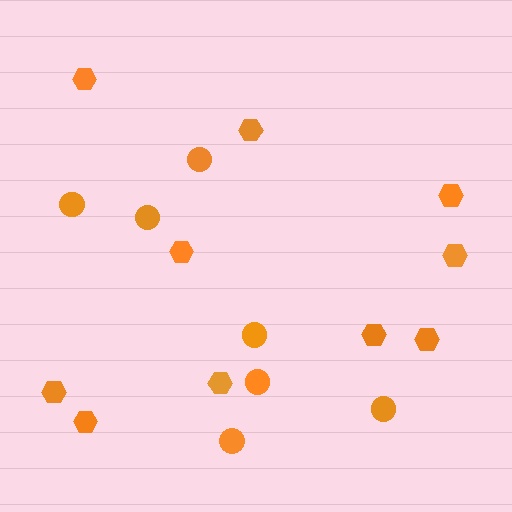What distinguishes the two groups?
There are 2 groups: one group of circles (7) and one group of hexagons (10).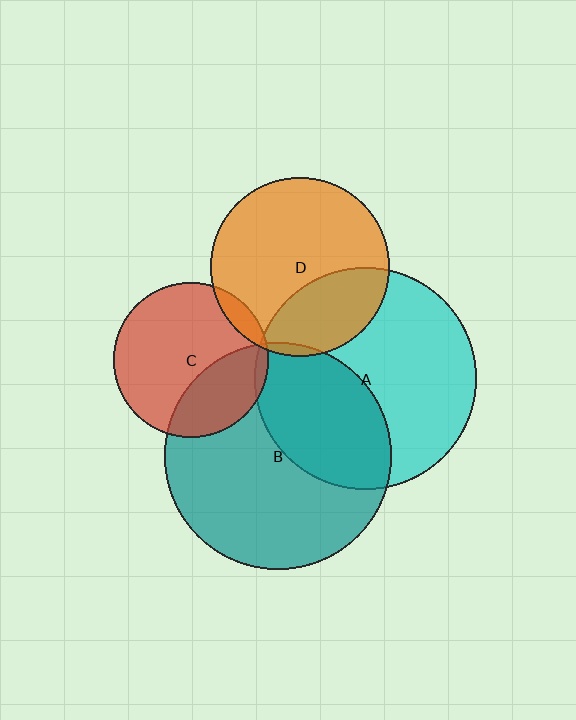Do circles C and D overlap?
Yes.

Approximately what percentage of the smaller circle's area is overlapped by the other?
Approximately 5%.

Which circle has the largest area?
Circle B (teal).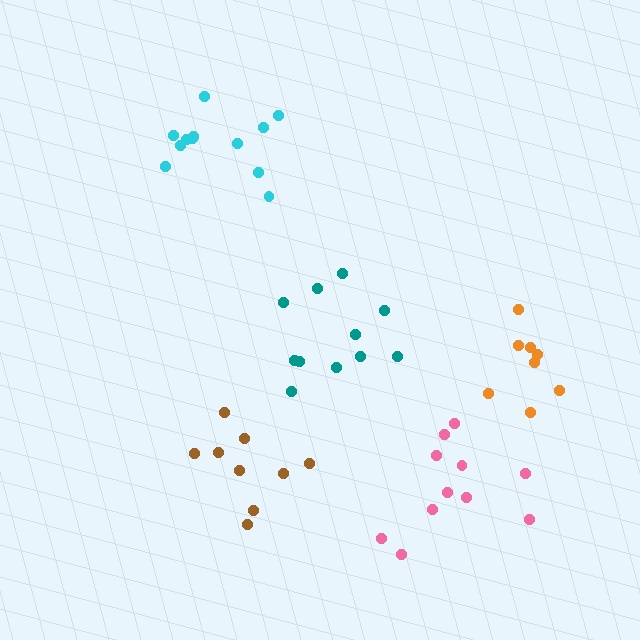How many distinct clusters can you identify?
There are 5 distinct clusters.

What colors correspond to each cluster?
The clusters are colored: orange, pink, teal, brown, cyan.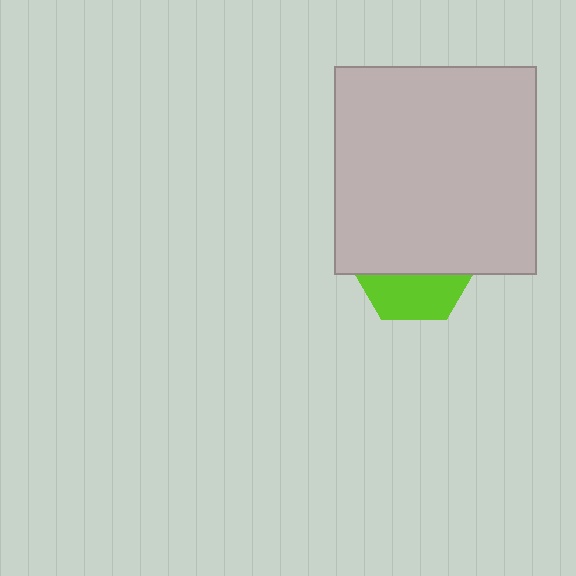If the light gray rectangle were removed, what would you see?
You would see the complete lime hexagon.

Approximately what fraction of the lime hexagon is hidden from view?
Roughly 63% of the lime hexagon is hidden behind the light gray rectangle.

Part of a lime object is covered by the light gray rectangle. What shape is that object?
It is a hexagon.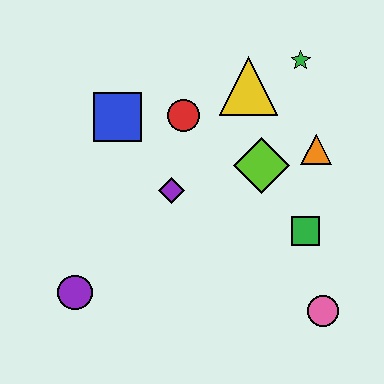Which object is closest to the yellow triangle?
The green star is closest to the yellow triangle.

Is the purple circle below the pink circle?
No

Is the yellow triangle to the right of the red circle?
Yes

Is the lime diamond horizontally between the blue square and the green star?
Yes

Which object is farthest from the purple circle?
The green star is farthest from the purple circle.